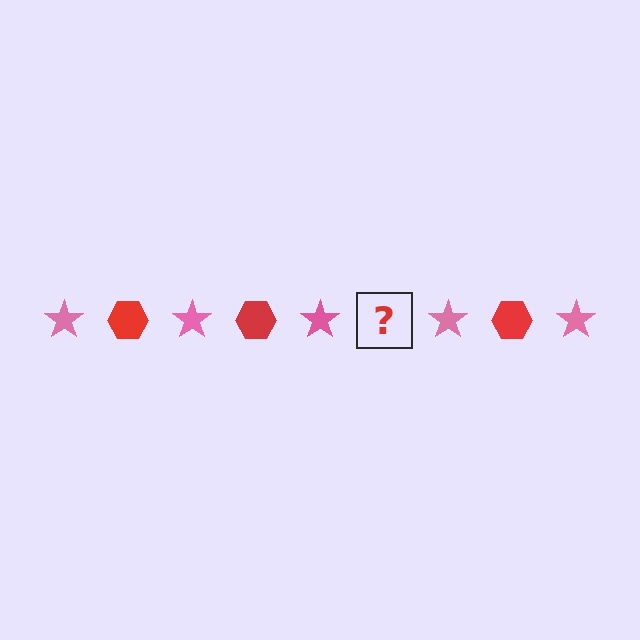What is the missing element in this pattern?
The missing element is a red hexagon.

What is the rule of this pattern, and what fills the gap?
The rule is that the pattern alternates between pink star and red hexagon. The gap should be filled with a red hexagon.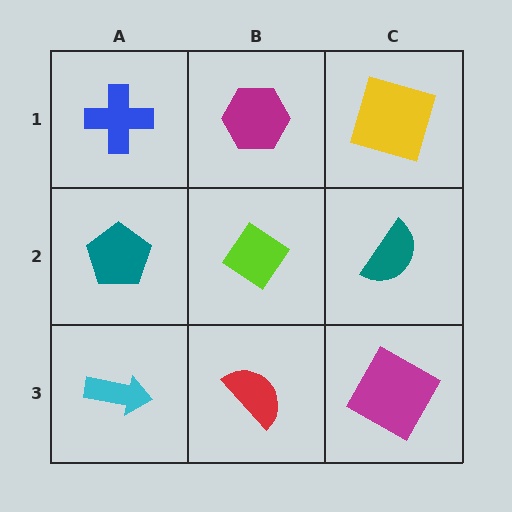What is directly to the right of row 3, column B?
A magenta square.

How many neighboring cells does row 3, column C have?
2.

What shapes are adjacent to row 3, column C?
A teal semicircle (row 2, column C), a red semicircle (row 3, column B).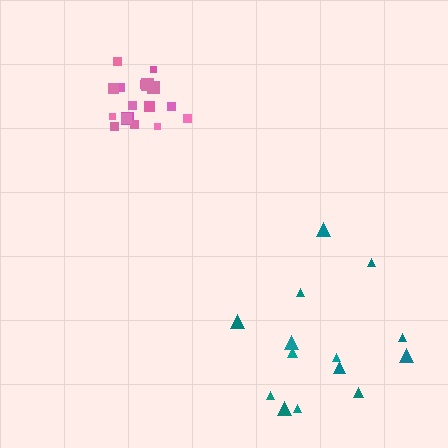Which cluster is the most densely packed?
Pink.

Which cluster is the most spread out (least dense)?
Teal.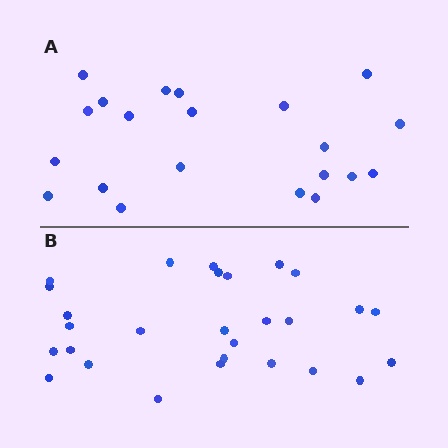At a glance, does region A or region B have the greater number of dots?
Region B (the bottom region) has more dots.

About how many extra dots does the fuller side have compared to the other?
Region B has roughly 8 or so more dots than region A.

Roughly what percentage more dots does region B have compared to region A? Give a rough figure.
About 35% more.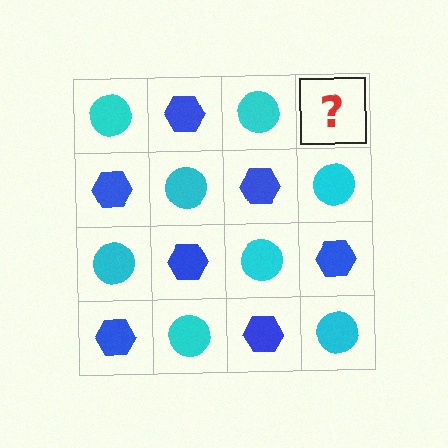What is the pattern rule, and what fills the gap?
The rule is that it alternates cyan circle and blue hexagon in a checkerboard pattern. The gap should be filled with a blue hexagon.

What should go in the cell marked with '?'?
The missing cell should contain a blue hexagon.